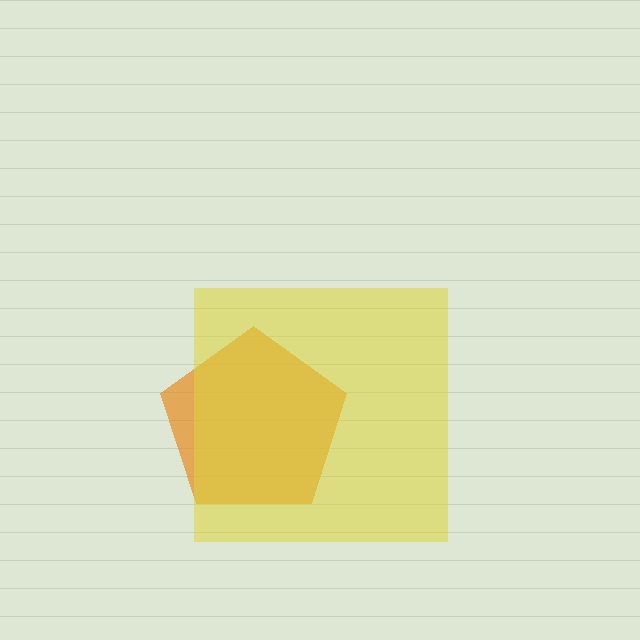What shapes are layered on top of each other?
The layered shapes are: an orange pentagon, a yellow square.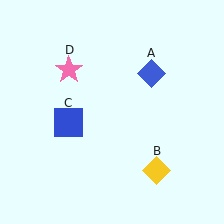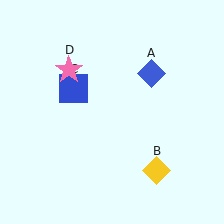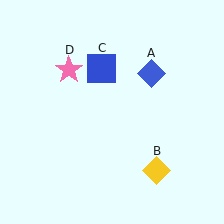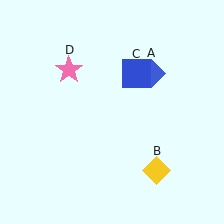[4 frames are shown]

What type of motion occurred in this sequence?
The blue square (object C) rotated clockwise around the center of the scene.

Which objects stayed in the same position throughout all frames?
Blue diamond (object A) and yellow diamond (object B) and pink star (object D) remained stationary.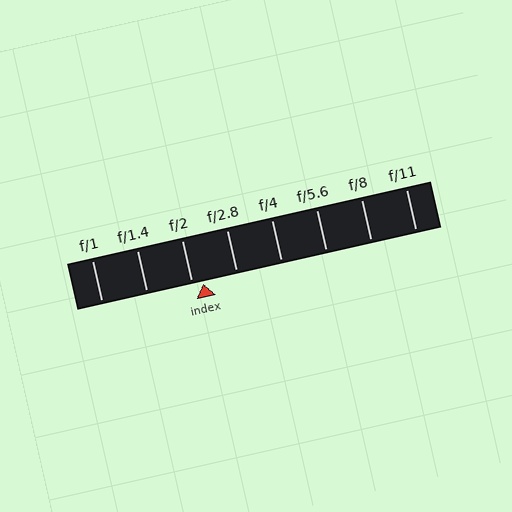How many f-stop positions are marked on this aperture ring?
There are 8 f-stop positions marked.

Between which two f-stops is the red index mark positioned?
The index mark is between f/2 and f/2.8.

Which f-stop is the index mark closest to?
The index mark is closest to f/2.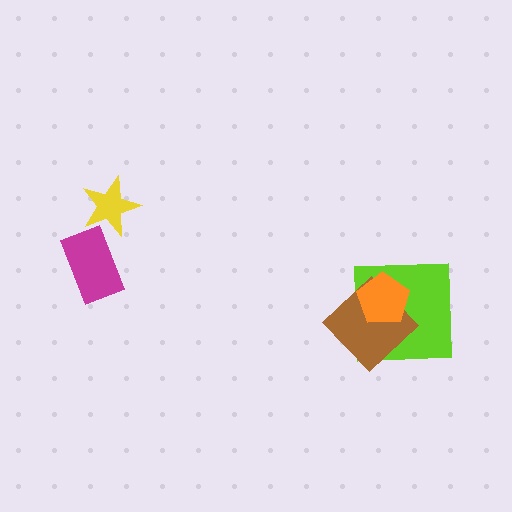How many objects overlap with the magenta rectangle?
0 objects overlap with the magenta rectangle.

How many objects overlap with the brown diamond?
2 objects overlap with the brown diamond.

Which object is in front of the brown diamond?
The orange pentagon is in front of the brown diamond.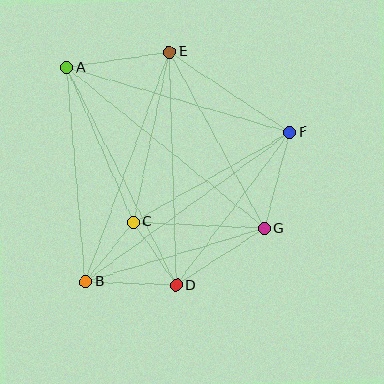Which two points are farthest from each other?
Points A and G are farthest from each other.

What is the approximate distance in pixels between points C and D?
The distance between C and D is approximately 77 pixels.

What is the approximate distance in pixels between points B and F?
The distance between B and F is approximately 253 pixels.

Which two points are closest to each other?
Points B and C are closest to each other.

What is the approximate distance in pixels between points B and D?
The distance between B and D is approximately 91 pixels.